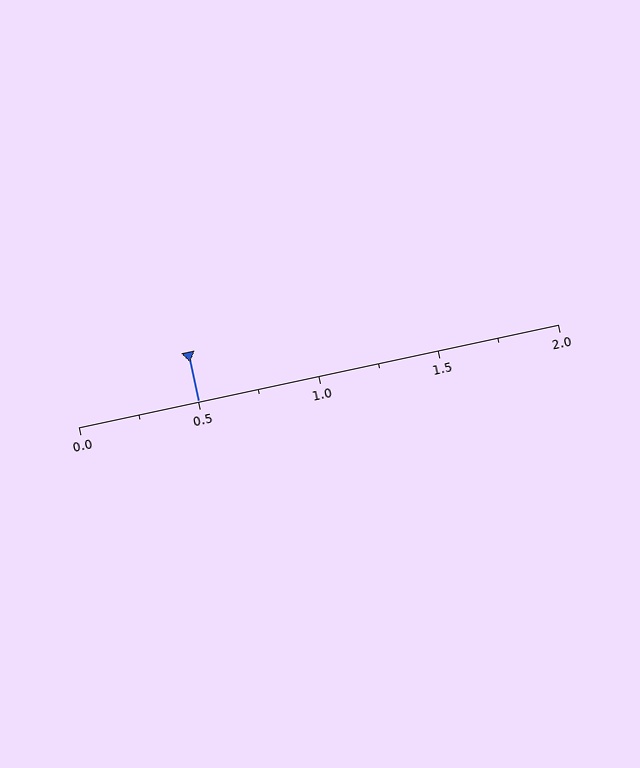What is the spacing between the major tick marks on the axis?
The major ticks are spaced 0.5 apart.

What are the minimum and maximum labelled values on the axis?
The axis runs from 0.0 to 2.0.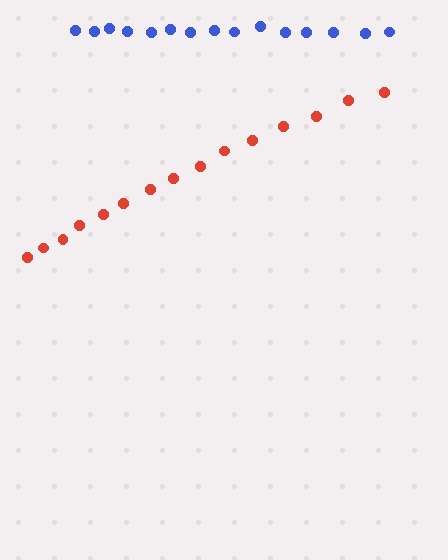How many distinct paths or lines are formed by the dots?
There are 2 distinct paths.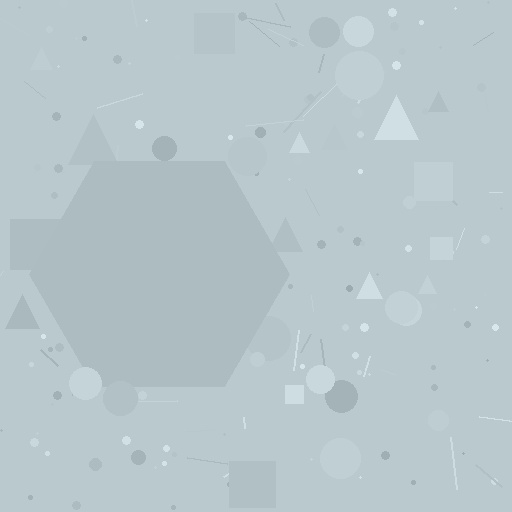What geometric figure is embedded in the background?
A hexagon is embedded in the background.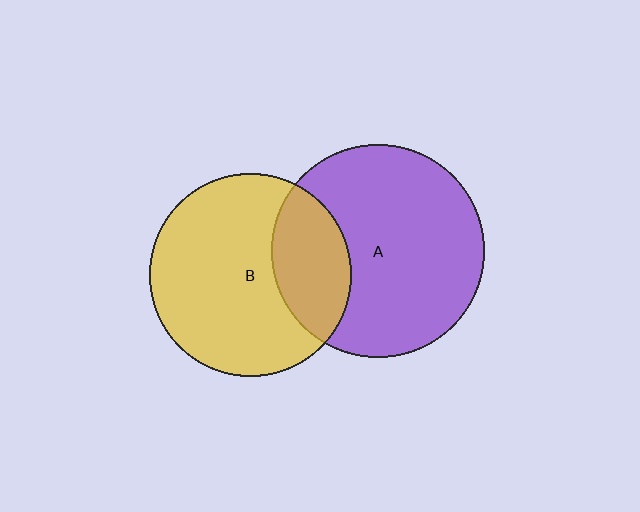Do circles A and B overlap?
Yes.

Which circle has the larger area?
Circle A (purple).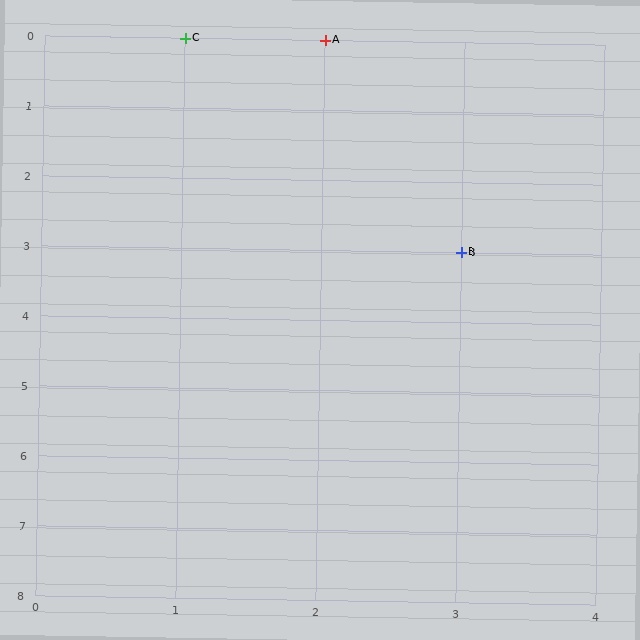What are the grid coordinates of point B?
Point B is at grid coordinates (3, 3).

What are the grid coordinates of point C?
Point C is at grid coordinates (1, 0).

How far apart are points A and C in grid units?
Points A and C are 1 column apart.